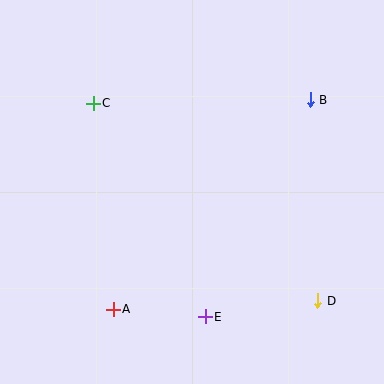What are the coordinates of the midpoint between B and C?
The midpoint between B and C is at (202, 101).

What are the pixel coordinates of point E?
Point E is at (205, 317).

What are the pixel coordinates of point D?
Point D is at (318, 301).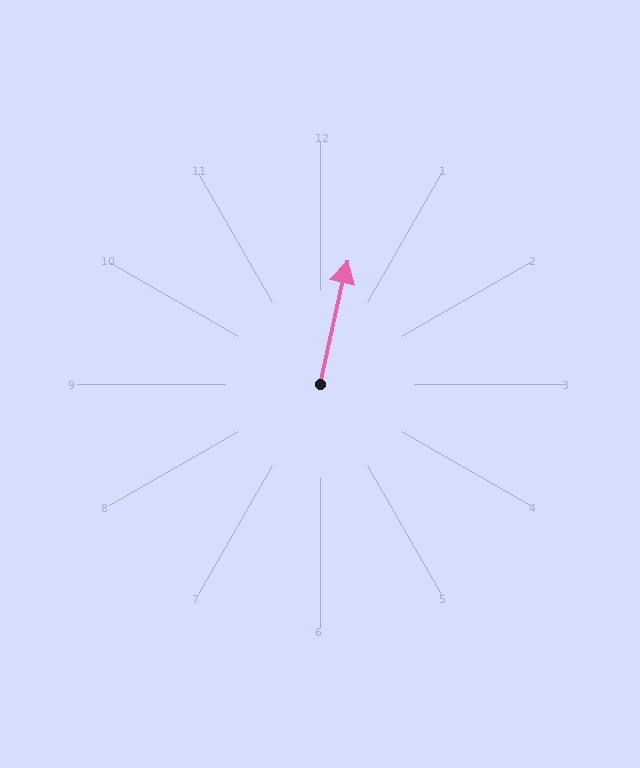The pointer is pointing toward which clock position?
Roughly 12 o'clock.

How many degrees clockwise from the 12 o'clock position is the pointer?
Approximately 12 degrees.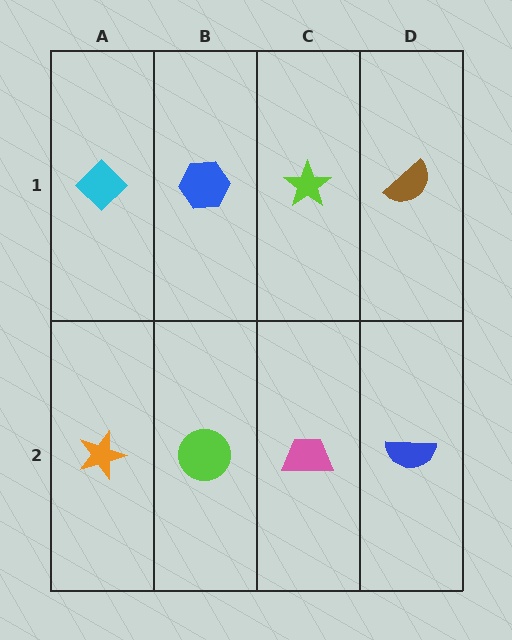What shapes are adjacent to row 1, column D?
A blue semicircle (row 2, column D), a lime star (row 1, column C).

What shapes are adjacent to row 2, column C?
A lime star (row 1, column C), a lime circle (row 2, column B), a blue semicircle (row 2, column D).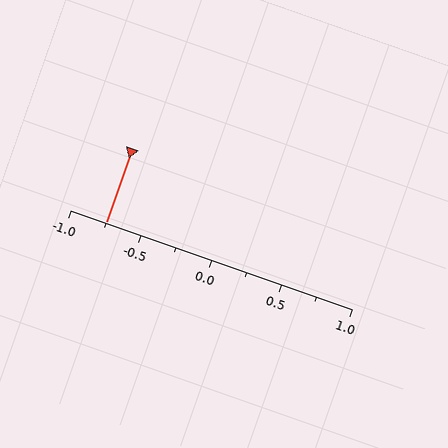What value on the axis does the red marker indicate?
The marker indicates approximately -0.75.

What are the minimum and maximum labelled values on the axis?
The axis runs from -1.0 to 1.0.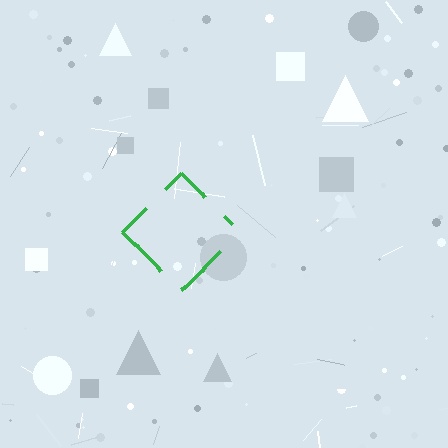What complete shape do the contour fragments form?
The contour fragments form a diamond.